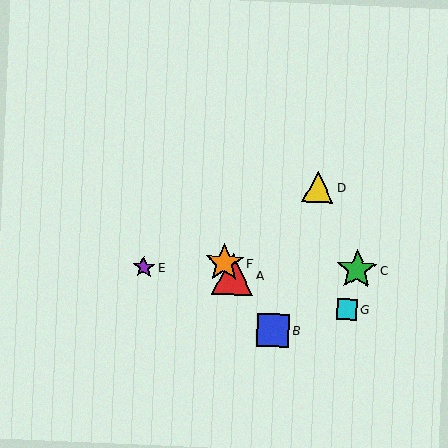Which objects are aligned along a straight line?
Objects A, B, F are aligned along a straight line.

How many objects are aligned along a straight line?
3 objects (A, B, F) are aligned along a straight line.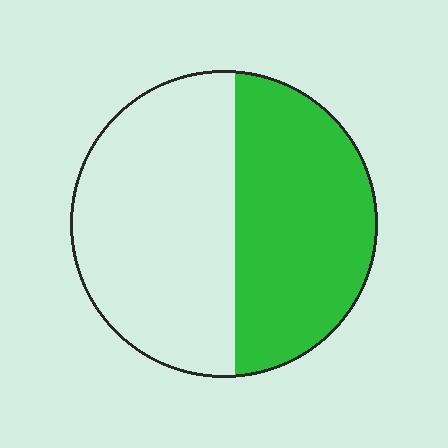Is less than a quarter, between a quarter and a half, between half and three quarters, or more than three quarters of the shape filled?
Between a quarter and a half.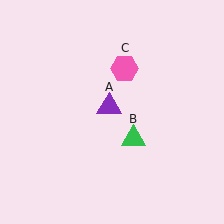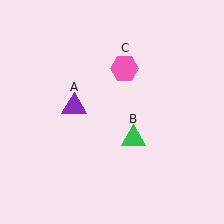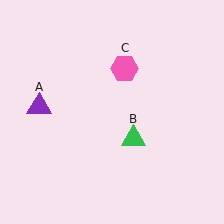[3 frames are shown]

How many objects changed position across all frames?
1 object changed position: purple triangle (object A).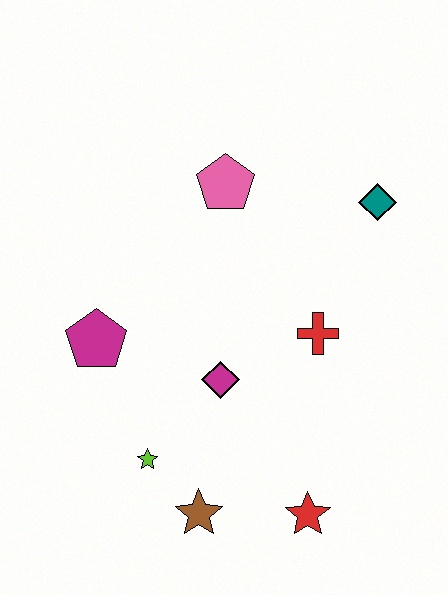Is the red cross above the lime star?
Yes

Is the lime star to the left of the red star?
Yes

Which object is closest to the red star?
The brown star is closest to the red star.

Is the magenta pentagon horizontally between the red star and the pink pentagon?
No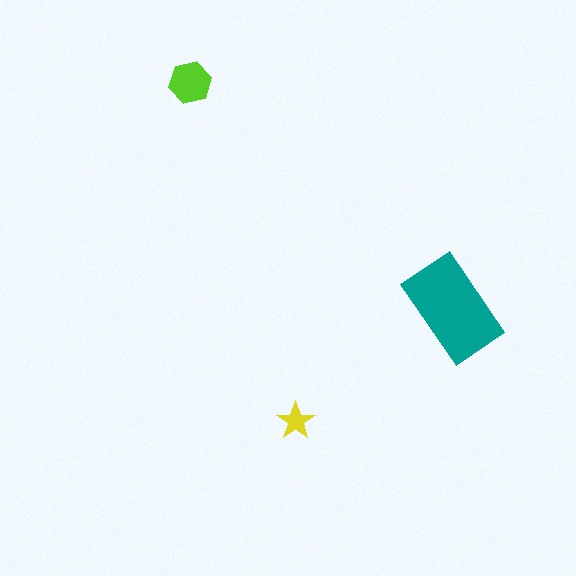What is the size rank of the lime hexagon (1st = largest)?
2nd.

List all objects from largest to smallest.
The teal rectangle, the lime hexagon, the yellow star.